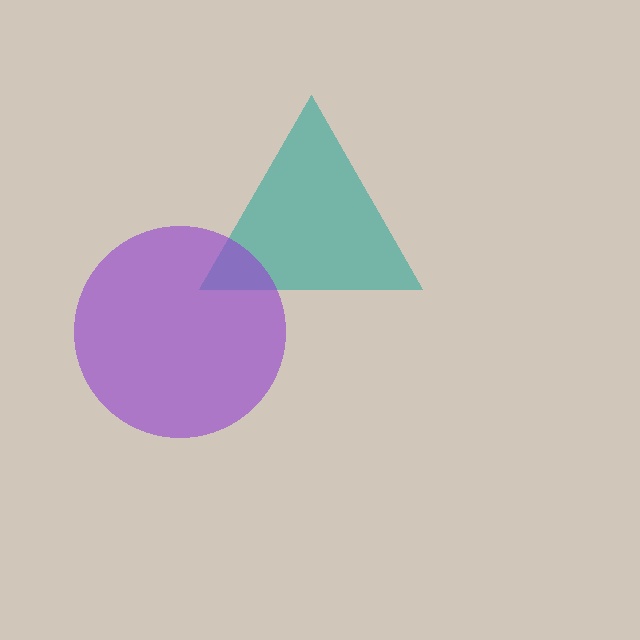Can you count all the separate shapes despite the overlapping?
Yes, there are 2 separate shapes.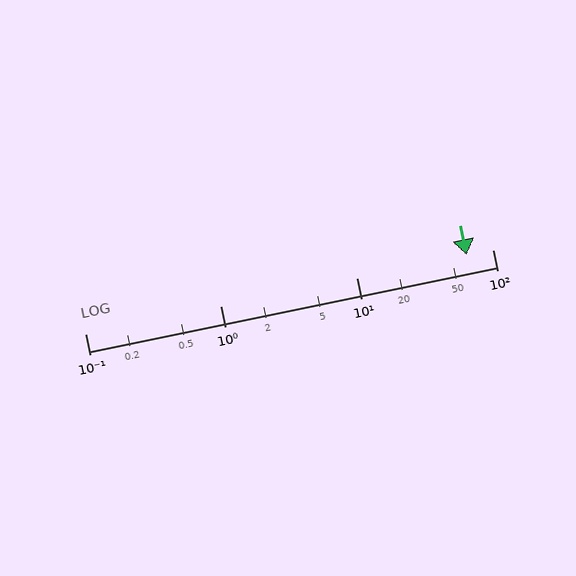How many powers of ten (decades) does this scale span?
The scale spans 3 decades, from 0.1 to 100.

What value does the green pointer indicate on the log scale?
The pointer indicates approximately 64.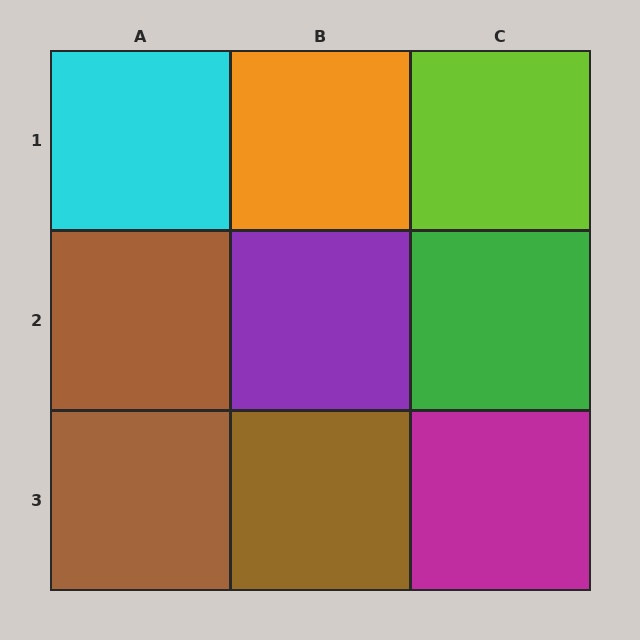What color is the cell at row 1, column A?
Cyan.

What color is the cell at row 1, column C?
Lime.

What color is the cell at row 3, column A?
Brown.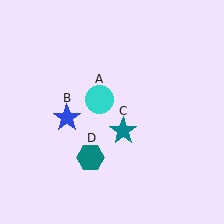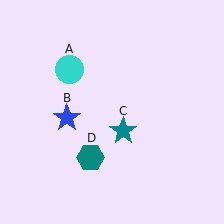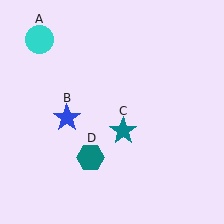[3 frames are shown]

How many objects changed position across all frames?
1 object changed position: cyan circle (object A).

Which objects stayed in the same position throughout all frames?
Blue star (object B) and teal star (object C) and teal hexagon (object D) remained stationary.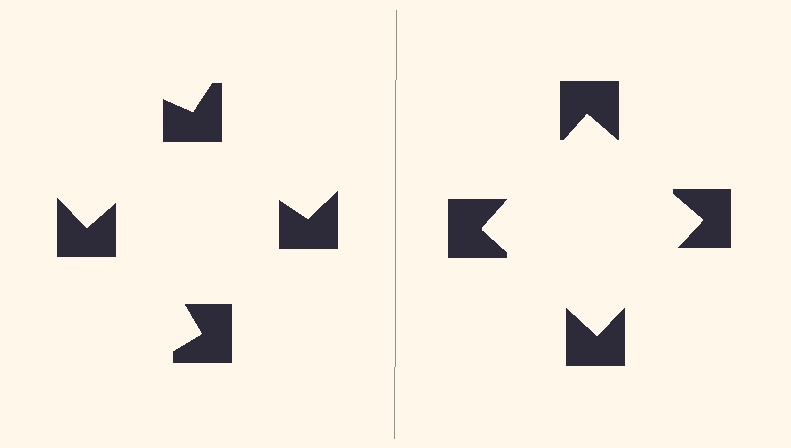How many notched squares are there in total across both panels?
8 — 4 on each side.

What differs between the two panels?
The notched squares are positioned identically on both sides; only the wedge orientations differ. On the right they align to a square; on the left they are misaligned.